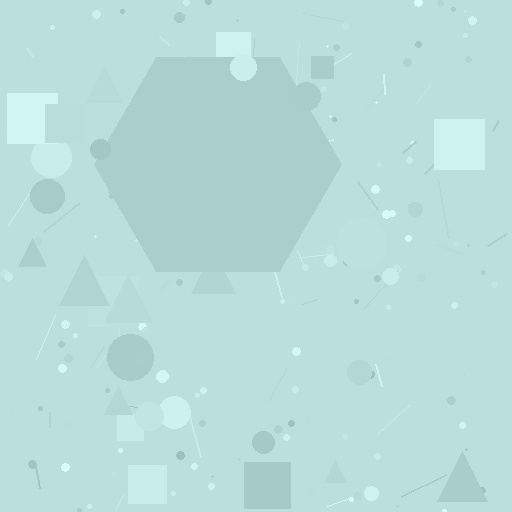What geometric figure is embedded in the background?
A hexagon is embedded in the background.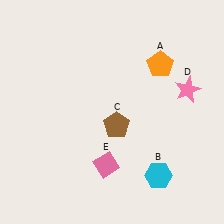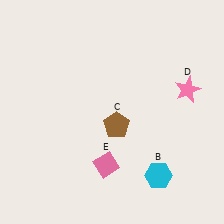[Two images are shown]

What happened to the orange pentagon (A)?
The orange pentagon (A) was removed in Image 2. It was in the top-right area of Image 1.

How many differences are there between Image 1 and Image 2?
There is 1 difference between the two images.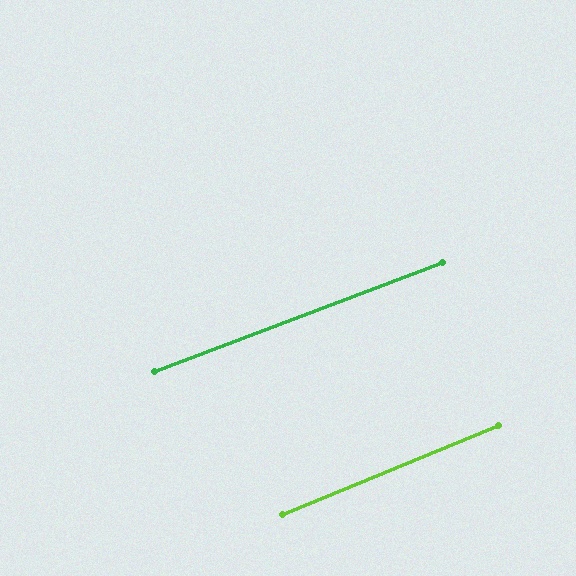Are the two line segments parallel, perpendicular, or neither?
Parallel — their directions differ by only 1.7°.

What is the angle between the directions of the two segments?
Approximately 2 degrees.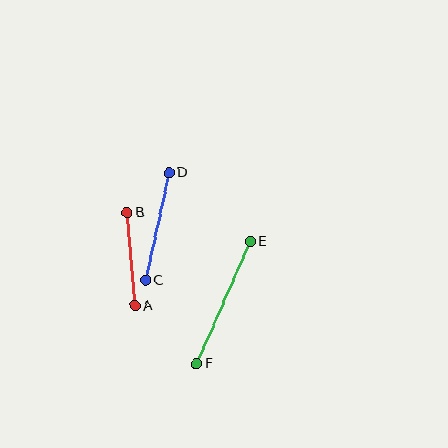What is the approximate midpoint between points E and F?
The midpoint is at approximately (224, 303) pixels.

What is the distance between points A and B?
The distance is approximately 93 pixels.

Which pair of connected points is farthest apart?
Points E and F are farthest apart.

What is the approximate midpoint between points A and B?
The midpoint is at approximately (131, 259) pixels.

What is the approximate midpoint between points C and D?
The midpoint is at approximately (157, 227) pixels.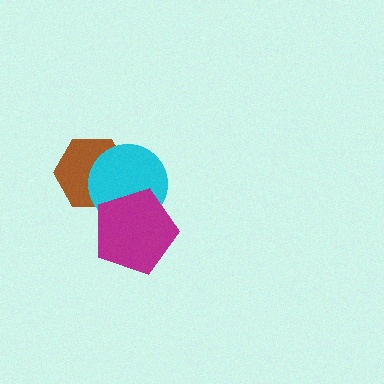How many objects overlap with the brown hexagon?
2 objects overlap with the brown hexagon.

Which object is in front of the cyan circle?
The magenta pentagon is in front of the cyan circle.